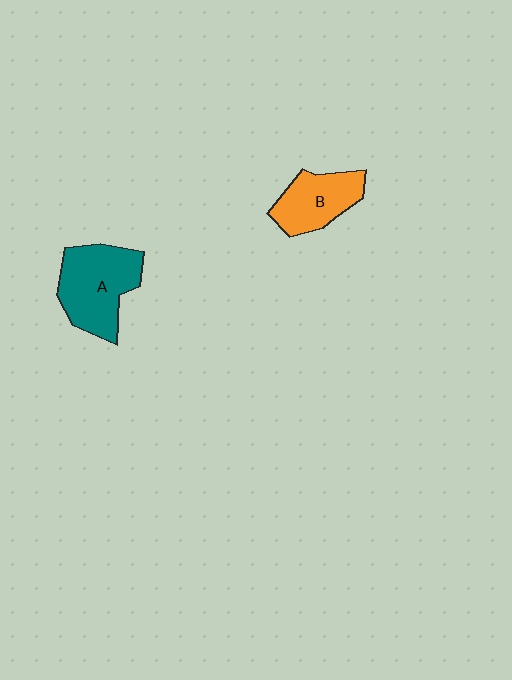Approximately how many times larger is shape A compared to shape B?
Approximately 1.4 times.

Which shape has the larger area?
Shape A (teal).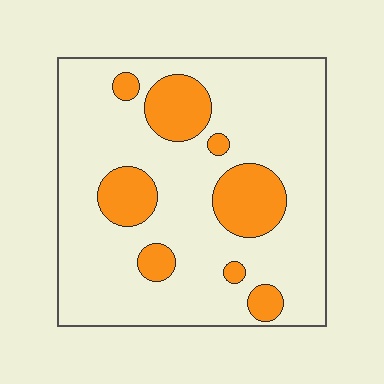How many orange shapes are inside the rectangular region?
8.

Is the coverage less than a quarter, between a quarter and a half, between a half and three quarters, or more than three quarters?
Less than a quarter.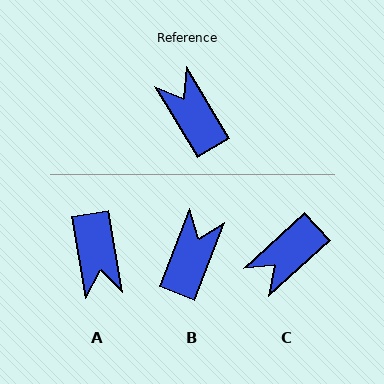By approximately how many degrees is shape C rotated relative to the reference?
Approximately 101 degrees counter-clockwise.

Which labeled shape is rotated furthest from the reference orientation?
A, about 159 degrees away.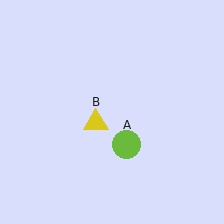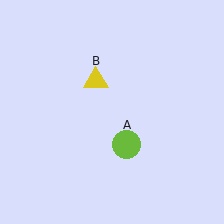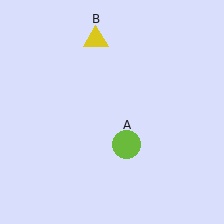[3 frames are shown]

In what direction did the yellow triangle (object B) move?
The yellow triangle (object B) moved up.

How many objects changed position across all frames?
1 object changed position: yellow triangle (object B).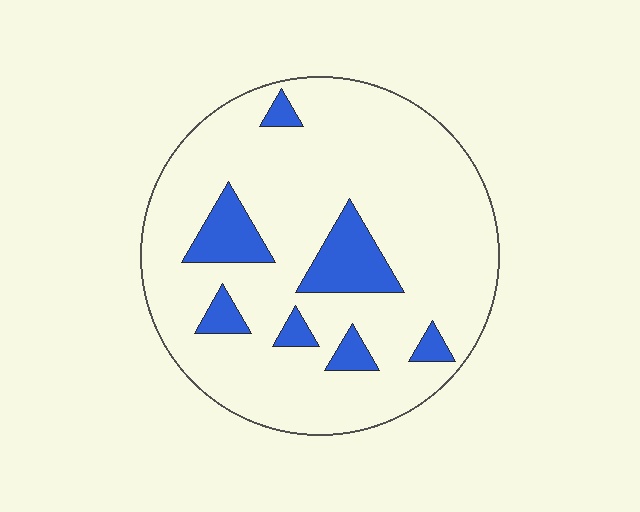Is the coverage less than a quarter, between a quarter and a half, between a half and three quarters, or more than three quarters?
Less than a quarter.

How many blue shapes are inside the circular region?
7.